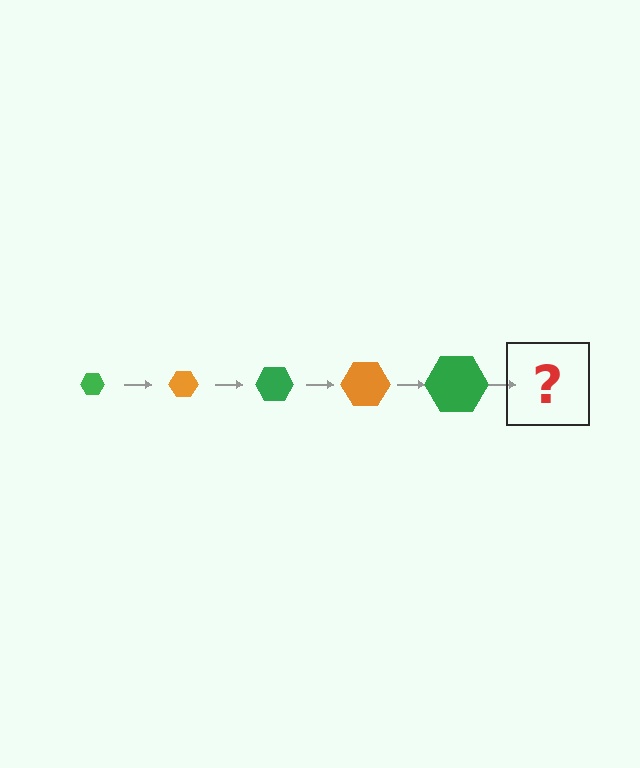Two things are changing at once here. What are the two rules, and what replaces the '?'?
The two rules are that the hexagon grows larger each step and the color cycles through green and orange. The '?' should be an orange hexagon, larger than the previous one.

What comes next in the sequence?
The next element should be an orange hexagon, larger than the previous one.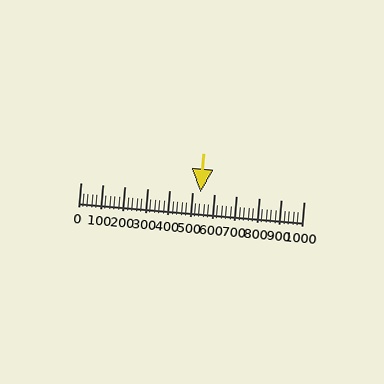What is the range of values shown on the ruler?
The ruler shows values from 0 to 1000.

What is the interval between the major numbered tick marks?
The major tick marks are spaced 100 units apart.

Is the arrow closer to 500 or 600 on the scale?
The arrow is closer to 500.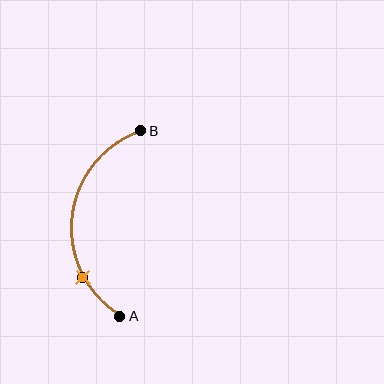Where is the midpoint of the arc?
The arc midpoint is the point on the curve farthest from the straight line joining A and B. It sits to the left of that line.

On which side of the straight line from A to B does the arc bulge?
The arc bulges to the left of the straight line connecting A and B.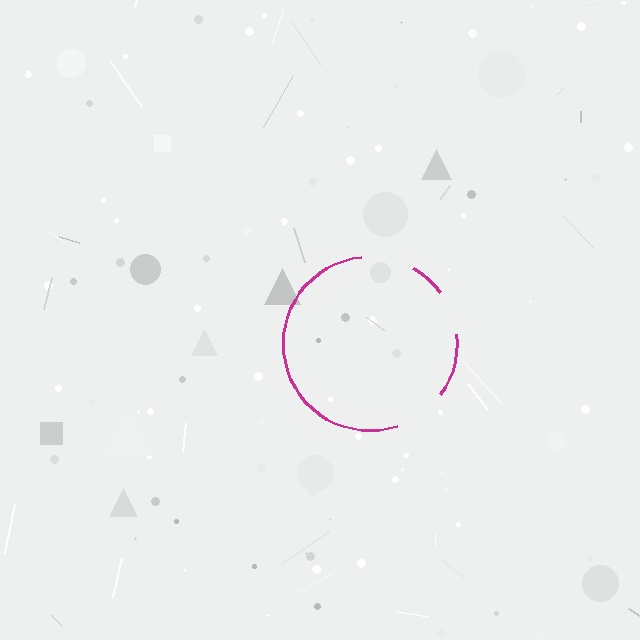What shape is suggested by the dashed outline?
The dashed outline suggests a circle.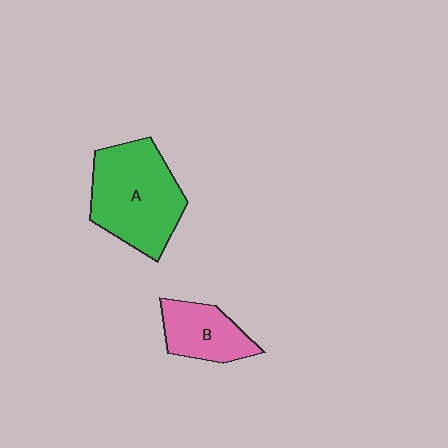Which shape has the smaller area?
Shape B (pink).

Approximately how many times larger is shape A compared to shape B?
Approximately 1.9 times.